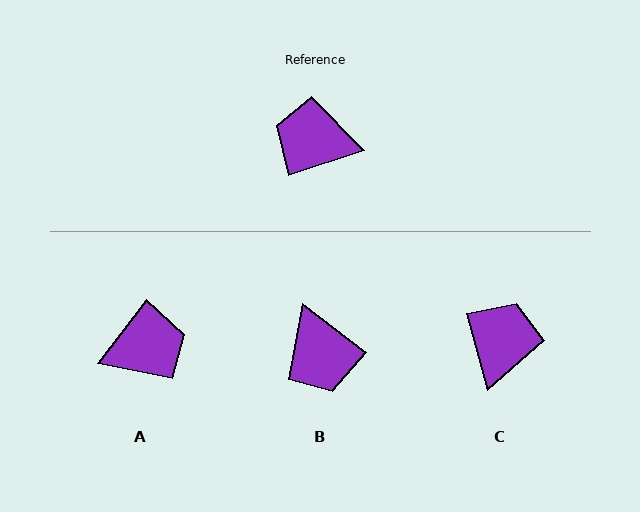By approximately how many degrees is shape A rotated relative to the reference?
Approximately 146 degrees clockwise.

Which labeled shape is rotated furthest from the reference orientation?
A, about 146 degrees away.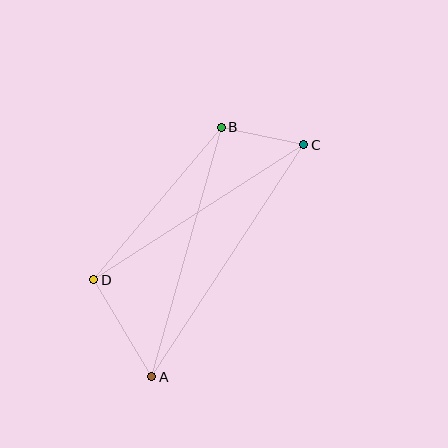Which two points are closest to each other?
Points B and C are closest to each other.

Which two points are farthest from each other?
Points A and C are farthest from each other.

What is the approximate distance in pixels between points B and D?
The distance between B and D is approximately 199 pixels.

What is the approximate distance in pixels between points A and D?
The distance between A and D is approximately 113 pixels.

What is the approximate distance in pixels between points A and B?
The distance between A and B is approximately 259 pixels.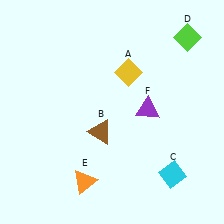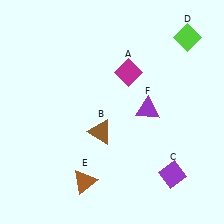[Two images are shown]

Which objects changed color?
A changed from yellow to magenta. C changed from cyan to purple. E changed from orange to brown.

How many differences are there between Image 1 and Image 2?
There are 3 differences between the two images.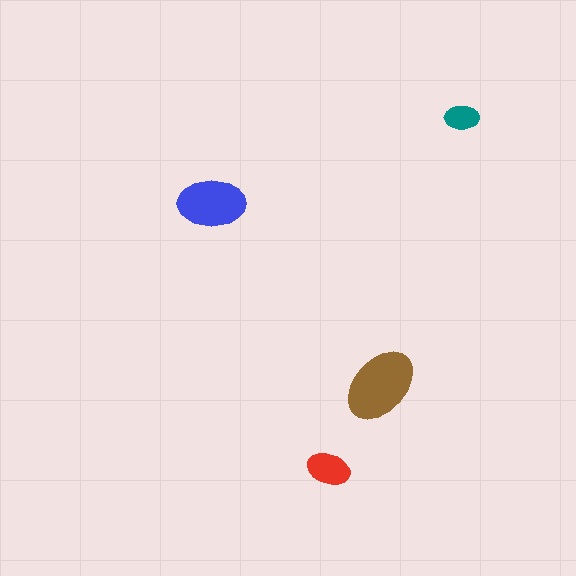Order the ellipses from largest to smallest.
the brown one, the blue one, the red one, the teal one.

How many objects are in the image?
There are 4 objects in the image.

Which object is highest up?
The teal ellipse is topmost.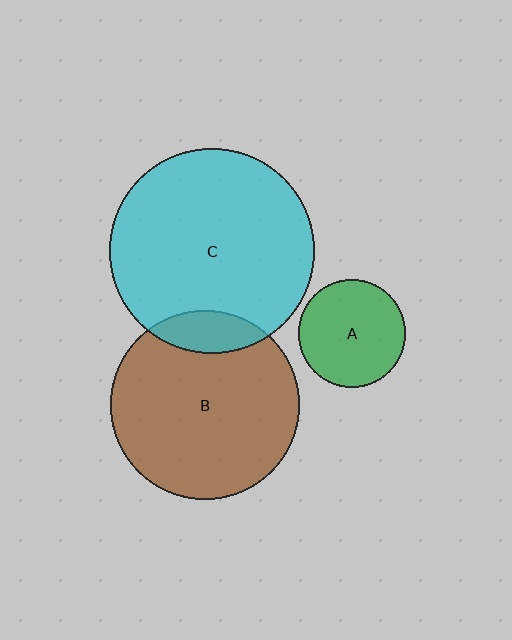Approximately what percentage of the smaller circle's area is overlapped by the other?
Approximately 15%.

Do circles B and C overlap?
Yes.